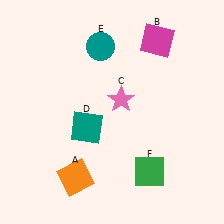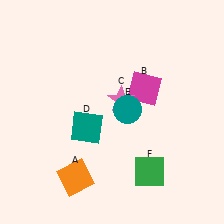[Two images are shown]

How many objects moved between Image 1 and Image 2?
2 objects moved between the two images.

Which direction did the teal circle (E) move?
The teal circle (E) moved down.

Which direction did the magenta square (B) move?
The magenta square (B) moved down.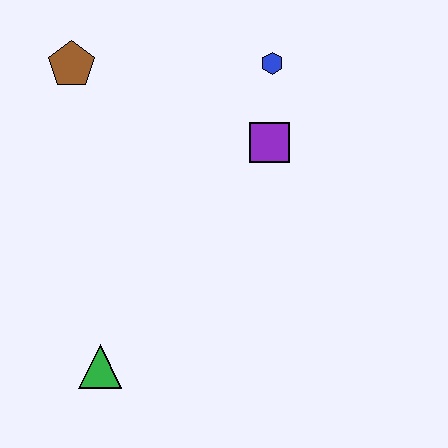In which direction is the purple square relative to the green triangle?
The purple square is above the green triangle.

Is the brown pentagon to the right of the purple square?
No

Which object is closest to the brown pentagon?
The blue hexagon is closest to the brown pentagon.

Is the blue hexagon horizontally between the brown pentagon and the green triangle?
No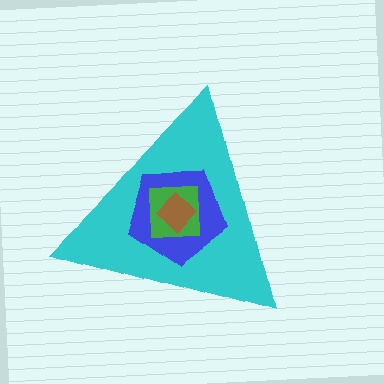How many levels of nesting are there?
4.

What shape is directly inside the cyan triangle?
The blue pentagon.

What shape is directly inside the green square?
The brown diamond.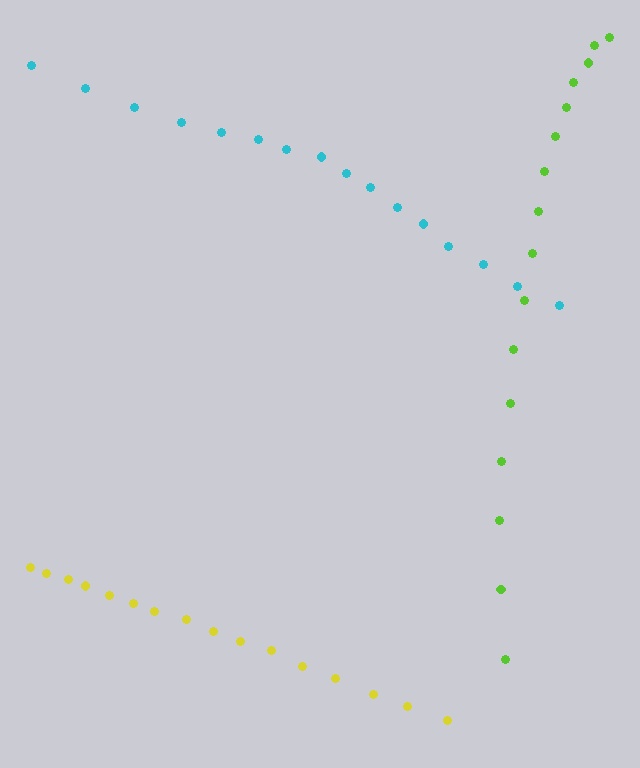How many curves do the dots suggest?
There are 3 distinct paths.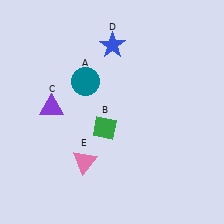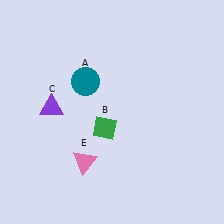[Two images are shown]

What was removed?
The blue star (D) was removed in Image 2.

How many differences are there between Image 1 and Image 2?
There is 1 difference between the two images.